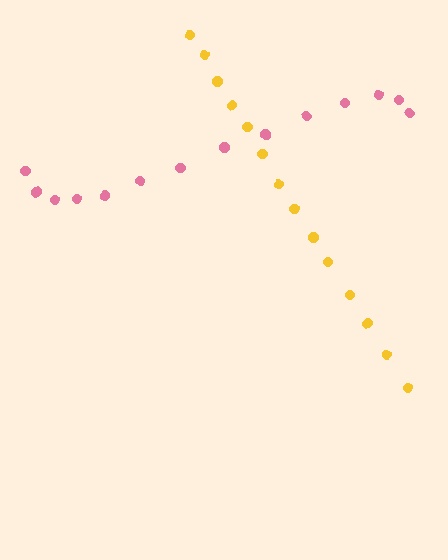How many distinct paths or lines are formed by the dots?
There are 2 distinct paths.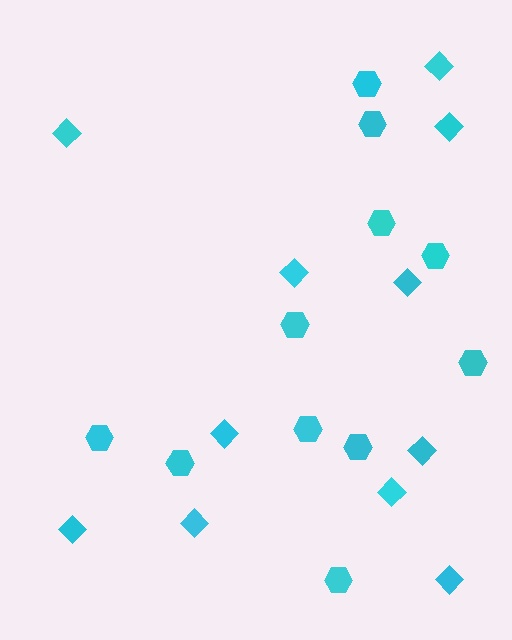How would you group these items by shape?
There are 2 groups: one group of diamonds (11) and one group of hexagons (11).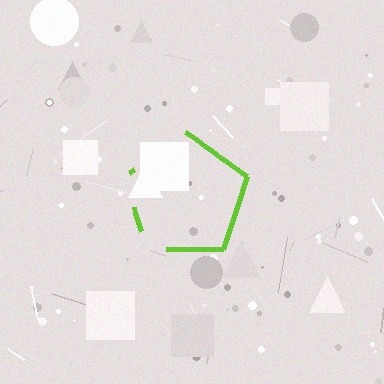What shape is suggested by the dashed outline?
The dashed outline suggests a pentagon.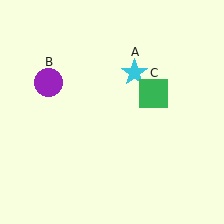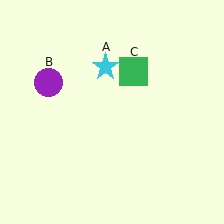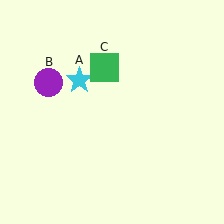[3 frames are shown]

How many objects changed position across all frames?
2 objects changed position: cyan star (object A), green square (object C).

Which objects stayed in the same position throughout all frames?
Purple circle (object B) remained stationary.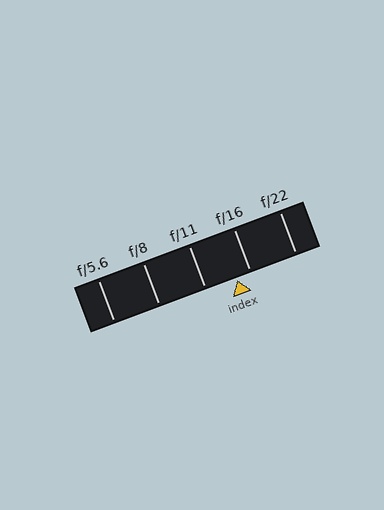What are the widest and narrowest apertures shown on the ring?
The widest aperture shown is f/5.6 and the narrowest is f/22.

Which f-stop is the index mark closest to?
The index mark is closest to f/16.